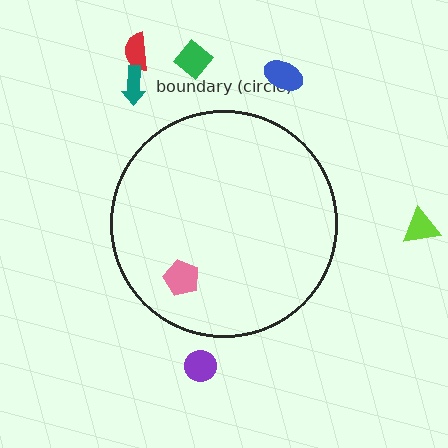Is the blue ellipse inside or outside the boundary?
Outside.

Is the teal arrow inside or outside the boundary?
Outside.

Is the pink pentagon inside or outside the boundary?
Inside.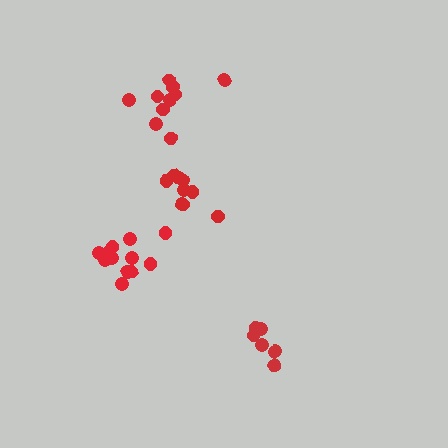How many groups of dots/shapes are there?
There are 4 groups.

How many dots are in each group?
Group 1: 7 dots, Group 2: 12 dots, Group 3: 10 dots, Group 4: 9 dots (38 total).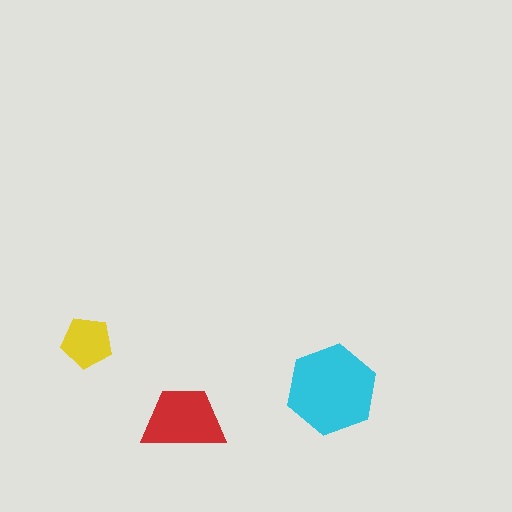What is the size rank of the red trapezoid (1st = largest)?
2nd.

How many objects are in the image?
There are 3 objects in the image.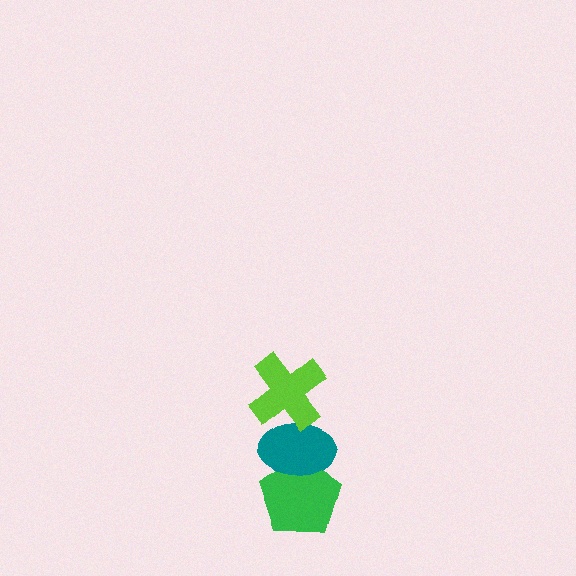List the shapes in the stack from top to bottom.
From top to bottom: the lime cross, the teal ellipse, the green pentagon.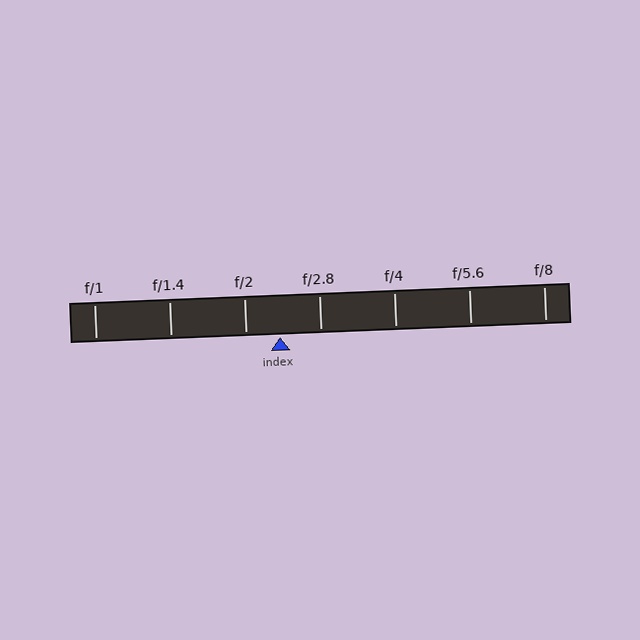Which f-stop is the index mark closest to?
The index mark is closest to f/2.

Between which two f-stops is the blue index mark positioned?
The index mark is between f/2 and f/2.8.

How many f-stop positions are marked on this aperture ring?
There are 7 f-stop positions marked.